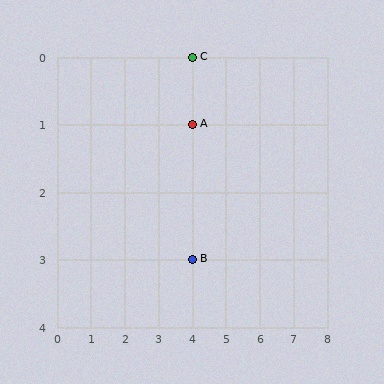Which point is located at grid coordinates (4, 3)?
Point B is at (4, 3).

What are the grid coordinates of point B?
Point B is at grid coordinates (4, 3).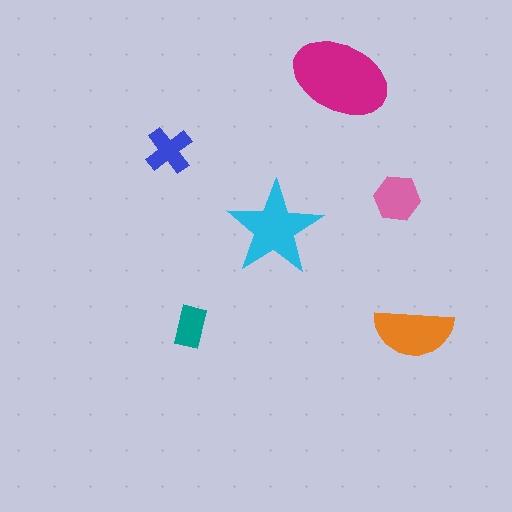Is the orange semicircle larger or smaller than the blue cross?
Larger.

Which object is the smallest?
The teal rectangle.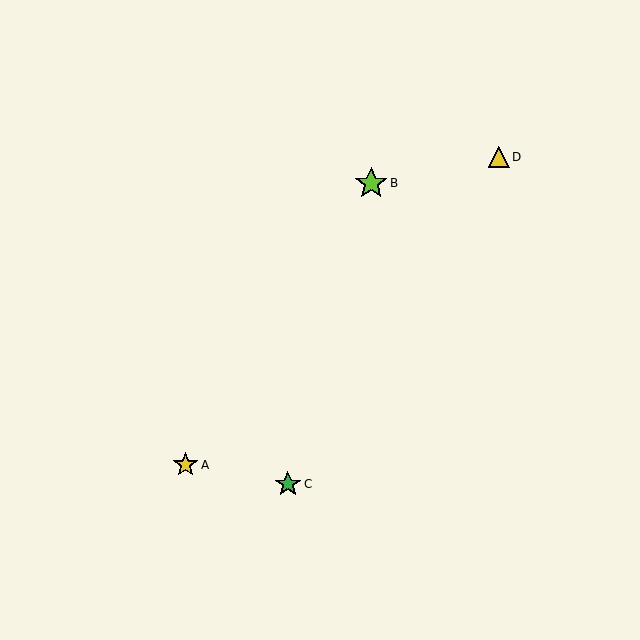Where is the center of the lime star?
The center of the lime star is at (371, 183).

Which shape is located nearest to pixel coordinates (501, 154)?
The yellow triangle (labeled D) at (499, 157) is nearest to that location.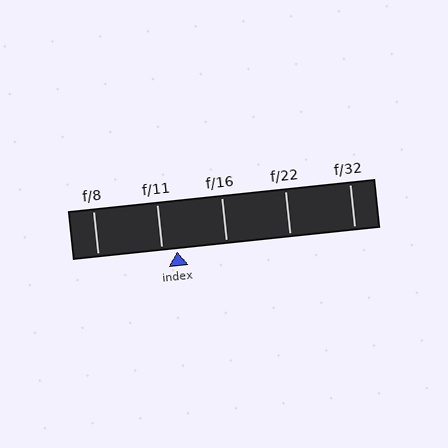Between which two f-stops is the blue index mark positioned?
The index mark is between f/11 and f/16.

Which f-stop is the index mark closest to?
The index mark is closest to f/11.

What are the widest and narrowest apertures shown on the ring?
The widest aperture shown is f/8 and the narrowest is f/32.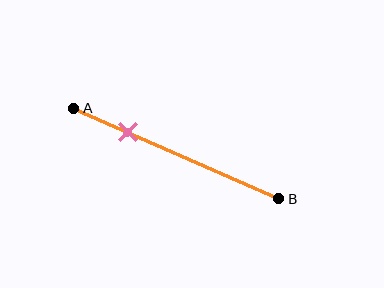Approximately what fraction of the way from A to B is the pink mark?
The pink mark is approximately 25% of the way from A to B.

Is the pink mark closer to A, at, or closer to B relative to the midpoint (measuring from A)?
The pink mark is closer to point A than the midpoint of segment AB.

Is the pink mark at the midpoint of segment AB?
No, the mark is at about 25% from A, not at the 50% midpoint.